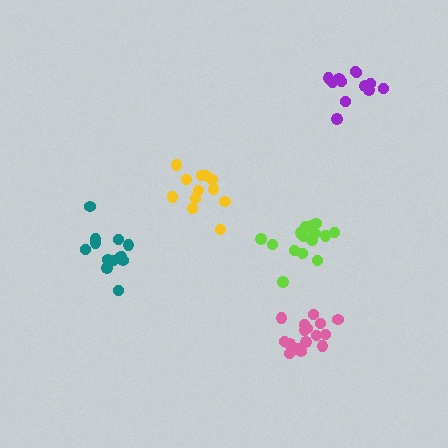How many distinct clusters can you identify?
There are 5 distinct clusters.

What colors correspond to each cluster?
The clusters are colored: teal, yellow, lime, purple, pink.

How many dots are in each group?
Group 1: 13 dots, Group 2: 12 dots, Group 3: 16 dots, Group 4: 12 dots, Group 5: 16 dots (69 total).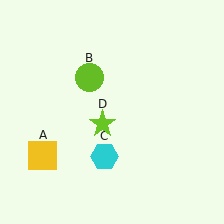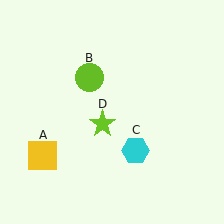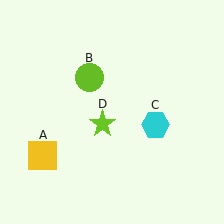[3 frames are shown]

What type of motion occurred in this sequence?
The cyan hexagon (object C) rotated counterclockwise around the center of the scene.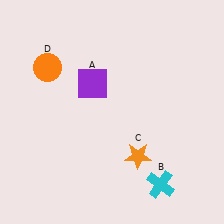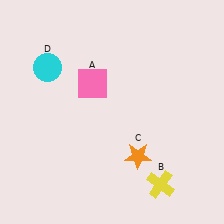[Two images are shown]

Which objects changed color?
A changed from purple to pink. B changed from cyan to yellow. D changed from orange to cyan.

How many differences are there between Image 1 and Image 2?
There are 3 differences between the two images.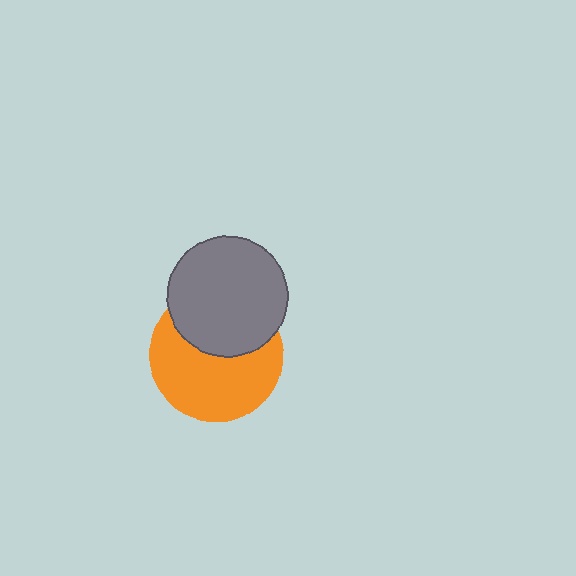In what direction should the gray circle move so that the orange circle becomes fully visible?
The gray circle should move up. That is the shortest direction to clear the overlap and leave the orange circle fully visible.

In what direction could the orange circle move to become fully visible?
The orange circle could move down. That would shift it out from behind the gray circle entirely.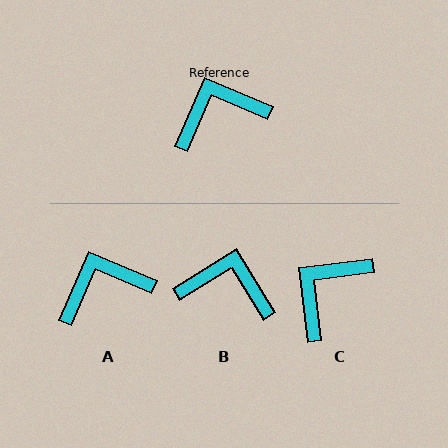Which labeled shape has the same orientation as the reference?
A.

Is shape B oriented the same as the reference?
No, it is off by about 35 degrees.